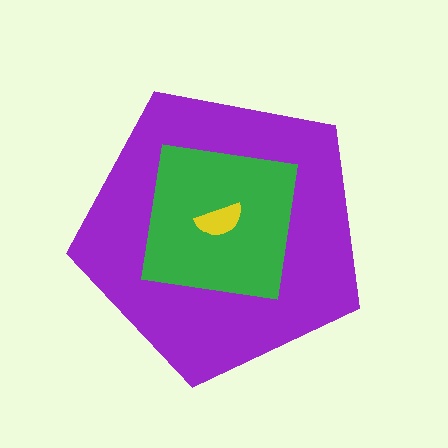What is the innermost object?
The yellow semicircle.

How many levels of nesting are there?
3.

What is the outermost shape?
The purple pentagon.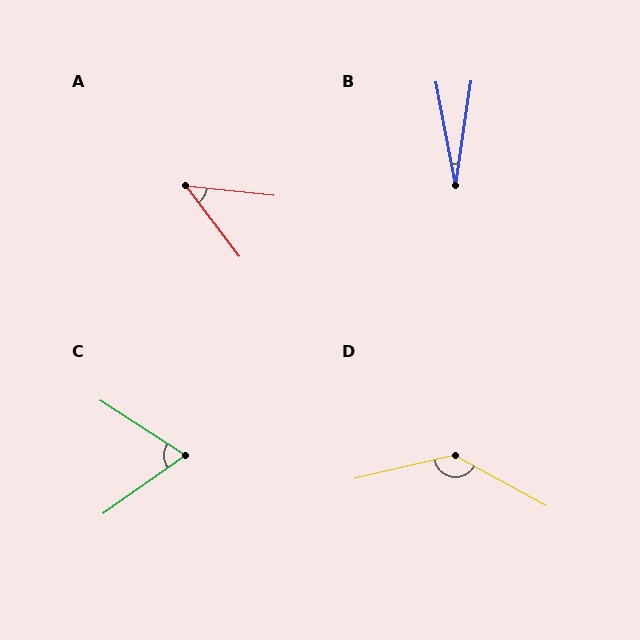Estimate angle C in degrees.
Approximately 68 degrees.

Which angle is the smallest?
B, at approximately 19 degrees.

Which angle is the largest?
D, at approximately 138 degrees.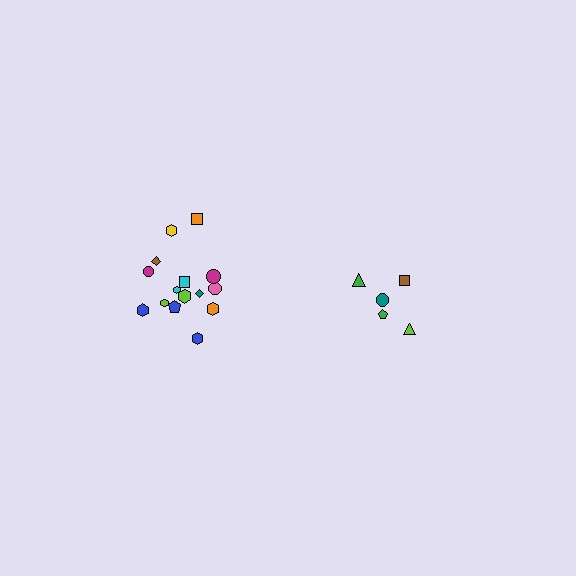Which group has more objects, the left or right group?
The left group.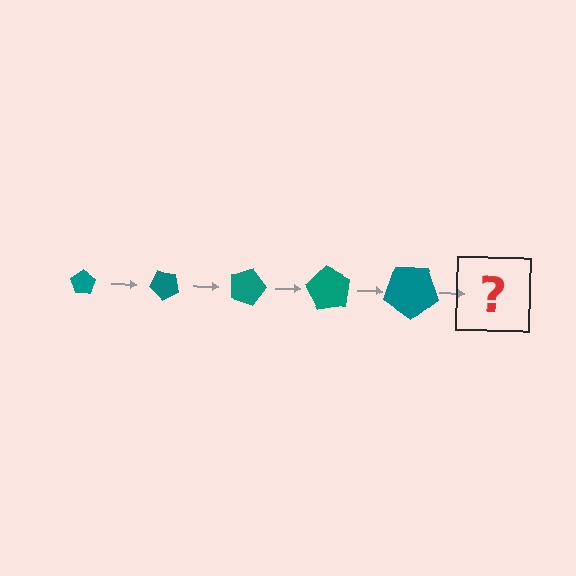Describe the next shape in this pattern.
It should be a pentagon, larger than the previous one and rotated 225 degrees from the start.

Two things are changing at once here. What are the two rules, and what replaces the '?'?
The two rules are that the pentagon grows larger each step and it rotates 45 degrees each step. The '?' should be a pentagon, larger than the previous one and rotated 225 degrees from the start.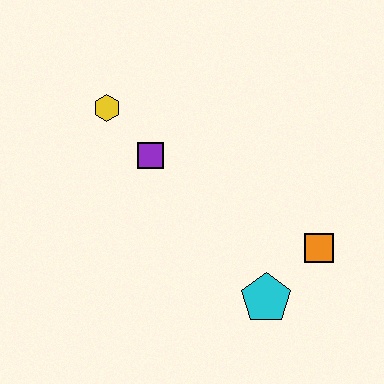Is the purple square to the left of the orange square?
Yes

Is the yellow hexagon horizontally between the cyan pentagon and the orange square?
No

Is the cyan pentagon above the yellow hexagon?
No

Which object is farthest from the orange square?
The yellow hexagon is farthest from the orange square.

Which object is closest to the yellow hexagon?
The purple square is closest to the yellow hexagon.